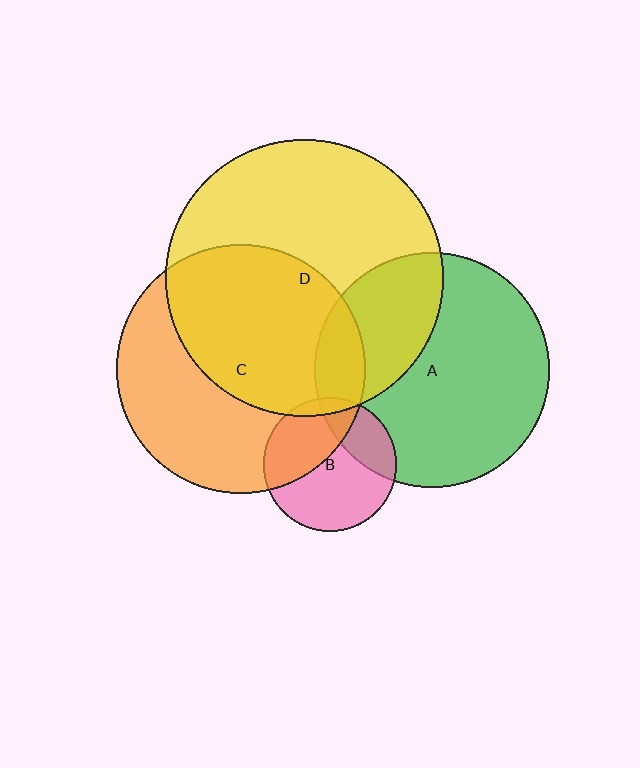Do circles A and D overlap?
Yes.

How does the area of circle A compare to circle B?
Approximately 3.1 times.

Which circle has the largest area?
Circle D (yellow).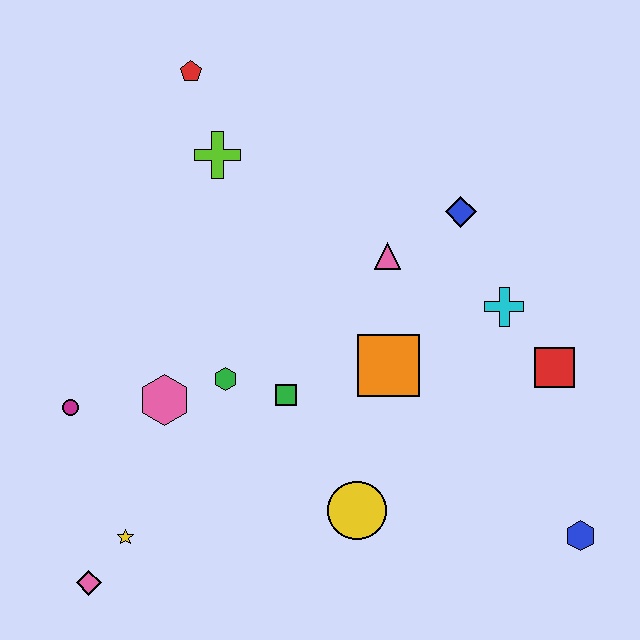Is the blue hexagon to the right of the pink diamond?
Yes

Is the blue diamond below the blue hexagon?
No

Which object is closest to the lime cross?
The red pentagon is closest to the lime cross.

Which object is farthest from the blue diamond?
The pink diamond is farthest from the blue diamond.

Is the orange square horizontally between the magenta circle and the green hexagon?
No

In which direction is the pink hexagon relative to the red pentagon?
The pink hexagon is below the red pentagon.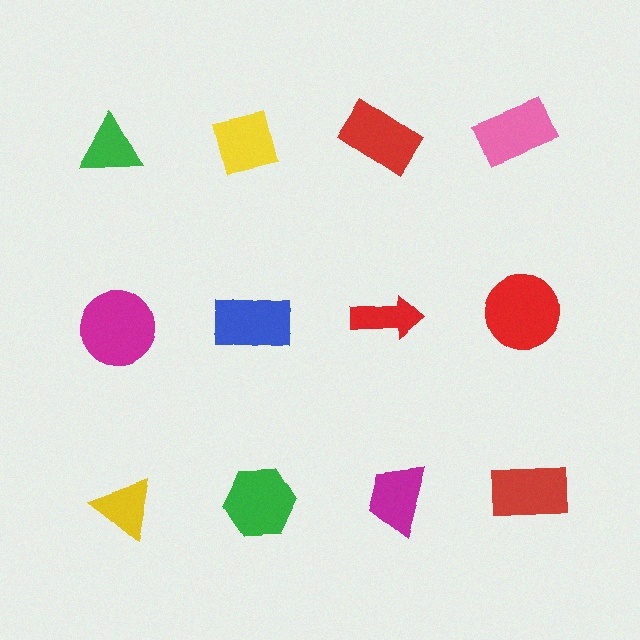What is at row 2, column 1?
A magenta circle.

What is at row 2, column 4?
A red circle.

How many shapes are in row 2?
4 shapes.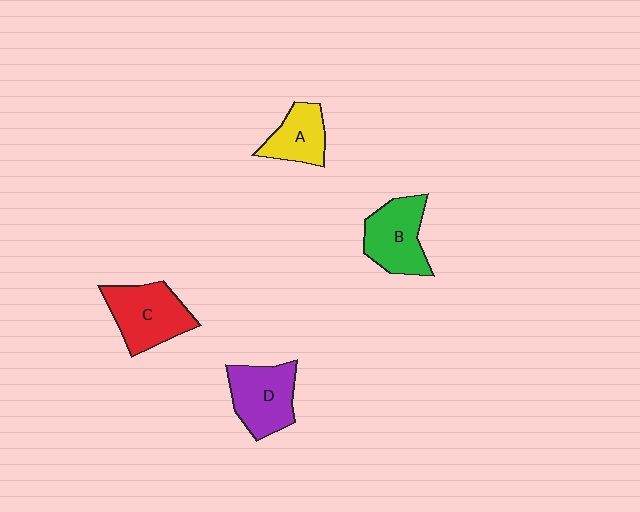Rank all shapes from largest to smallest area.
From largest to smallest: C (red), D (purple), B (green), A (yellow).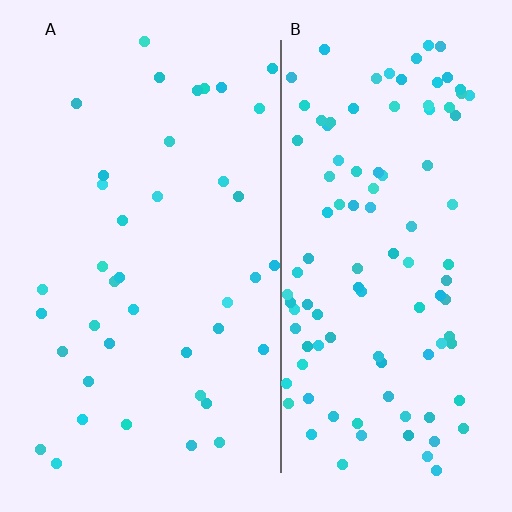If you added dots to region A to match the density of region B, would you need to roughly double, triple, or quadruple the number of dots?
Approximately triple.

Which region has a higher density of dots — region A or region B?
B (the right).